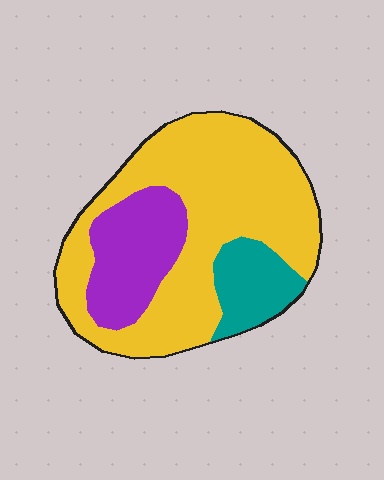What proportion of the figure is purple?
Purple covers roughly 20% of the figure.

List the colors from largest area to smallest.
From largest to smallest: yellow, purple, teal.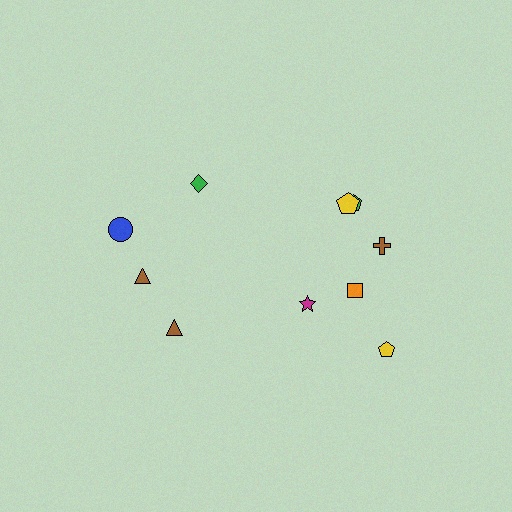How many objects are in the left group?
There are 4 objects.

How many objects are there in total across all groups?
There are 10 objects.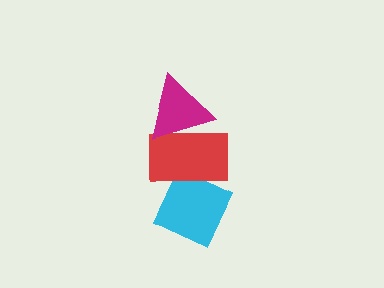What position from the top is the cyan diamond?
The cyan diamond is 3rd from the top.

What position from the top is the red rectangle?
The red rectangle is 2nd from the top.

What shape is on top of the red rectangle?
The magenta triangle is on top of the red rectangle.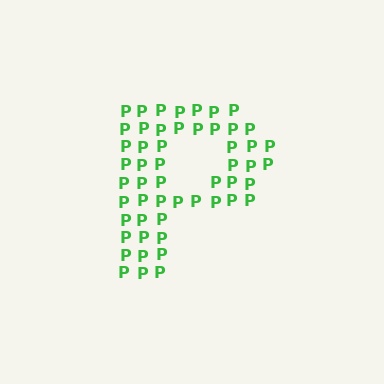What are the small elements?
The small elements are letter P's.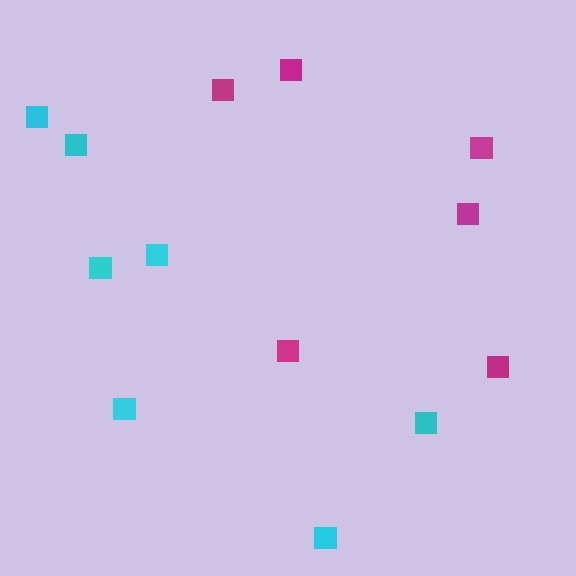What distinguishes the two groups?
There are 2 groups: one group of magenta squares (6) and one group of cyan squares (7).